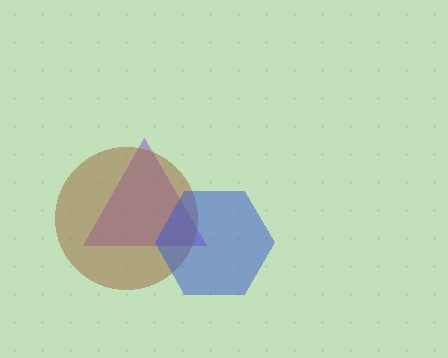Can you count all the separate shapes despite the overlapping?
Yes, there are 3 separate shapes.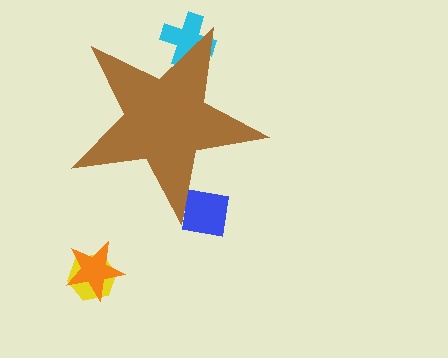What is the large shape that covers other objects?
A brown star.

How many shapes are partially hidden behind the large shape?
2 shapes are partially hidden.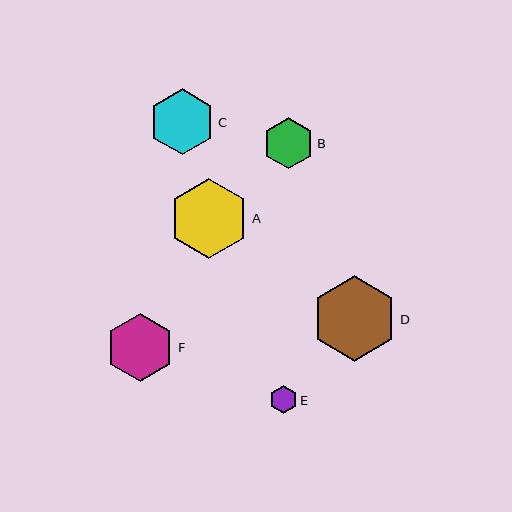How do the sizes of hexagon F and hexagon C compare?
Hexagon F and hexagon C are approximately the same size.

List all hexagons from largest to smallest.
From largest to smallest: D, A, F, C, B, E.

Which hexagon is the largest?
Hexagon D is the largest with a size of approximately 86 pixels.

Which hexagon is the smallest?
Hexagon E is the smallest with a size of approximately 28 pixels.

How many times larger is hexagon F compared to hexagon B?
Hexagon F is approximately 1.3 times the size of hexagon B.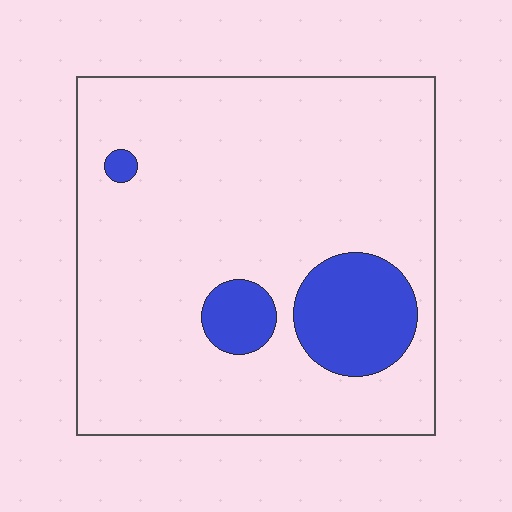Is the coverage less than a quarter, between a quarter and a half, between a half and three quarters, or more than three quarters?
Less than a quarter.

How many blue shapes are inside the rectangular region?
3.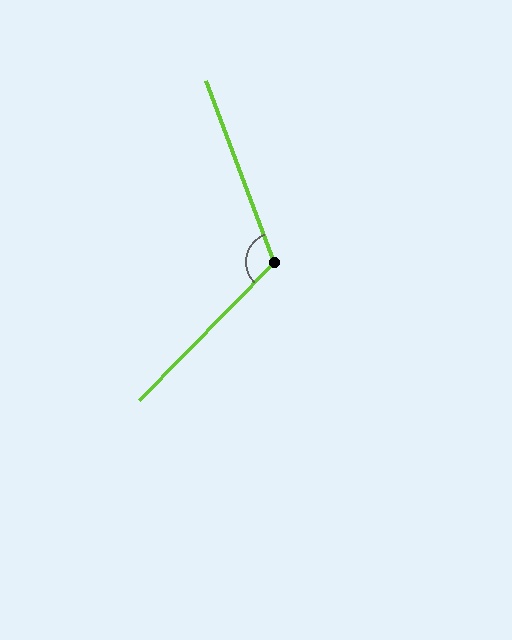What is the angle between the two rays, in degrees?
Approximately 115 degrees.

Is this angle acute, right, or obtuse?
It is obtuse.